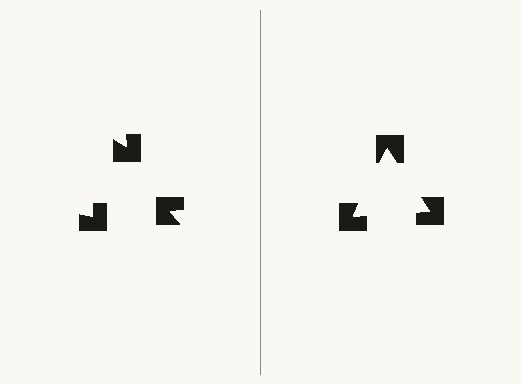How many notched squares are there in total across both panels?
6 — 3 on each side.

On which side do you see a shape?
An illusory triangle appears on the right side. On the left side the wedge cuts are rotated, so no coherent shape forms.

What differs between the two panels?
The notched squares are positioned identically on both sides; only the wedge orientations differ. On the right they align to a triangle; on the left they are misaligned.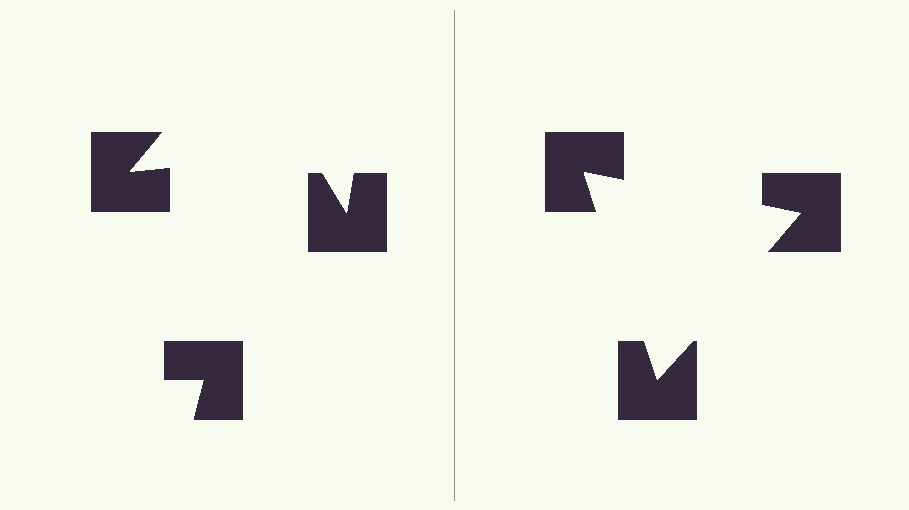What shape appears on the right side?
An illusory triangle.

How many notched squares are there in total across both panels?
6 — 3 on each side.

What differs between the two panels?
The notched squares are positioned identically on both sides; only the wedge orientations differ. On the right they align to a triangle; on the left they are misaligned.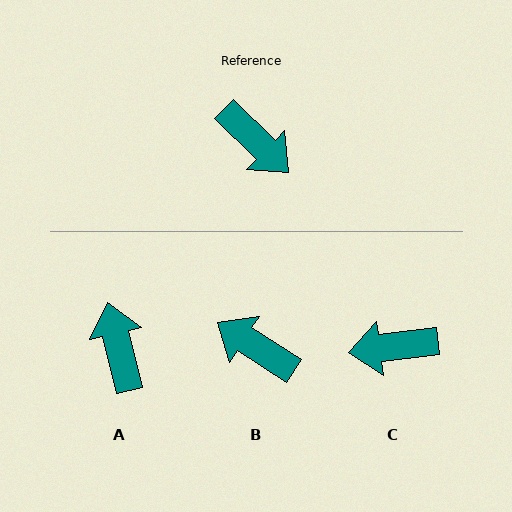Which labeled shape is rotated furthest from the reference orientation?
B, about 168 degrees away.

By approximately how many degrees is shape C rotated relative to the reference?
Approximately 128 degrees clockwise.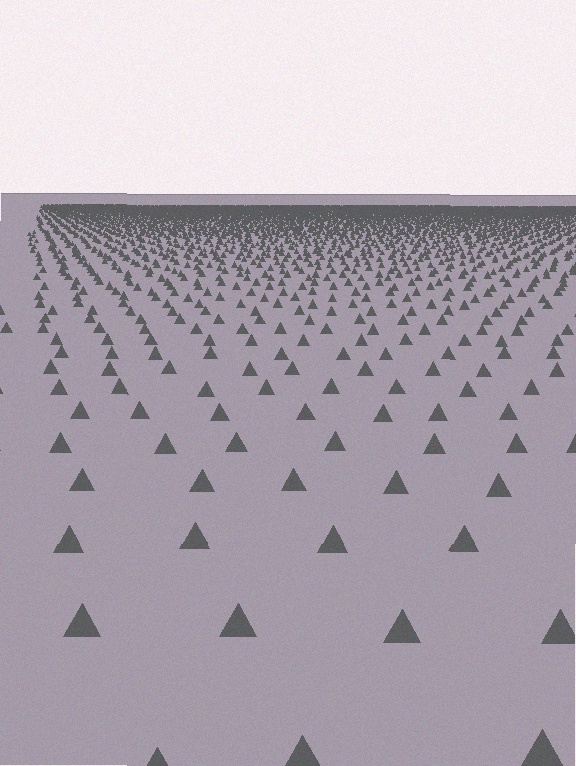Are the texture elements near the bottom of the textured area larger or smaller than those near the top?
Larger. Near the bottom, elements are closer to the viewer and appear at a bigger on-screen size.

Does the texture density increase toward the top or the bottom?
Density increases toward the top.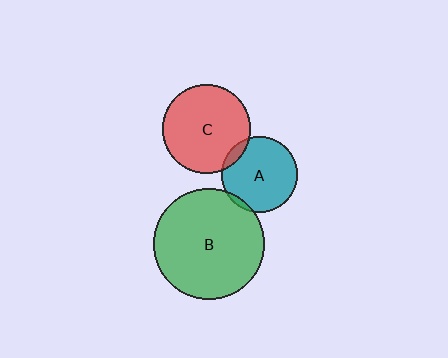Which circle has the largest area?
Circle B (green).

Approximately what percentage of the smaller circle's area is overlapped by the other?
Approximately 10%.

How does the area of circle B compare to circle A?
Approximately 2.1 times.